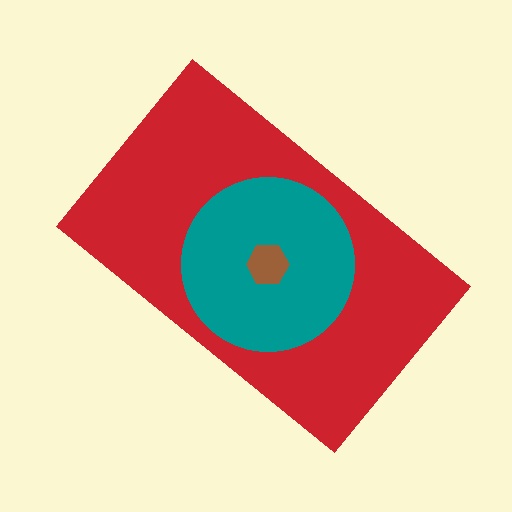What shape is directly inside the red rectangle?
The teal circle.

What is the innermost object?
The brown hexagon.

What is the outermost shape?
The red rectangle.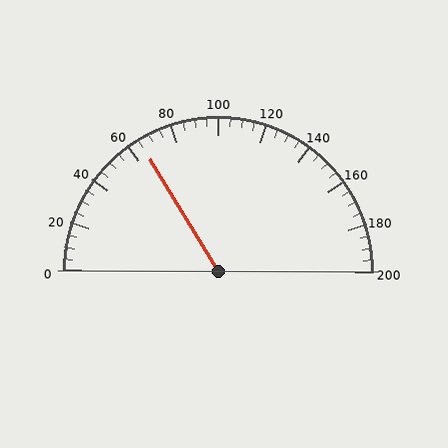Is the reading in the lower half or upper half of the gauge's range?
The reading is in the lower half of the range (0 to 200).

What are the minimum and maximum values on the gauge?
The gauge ranges from 0 to 200.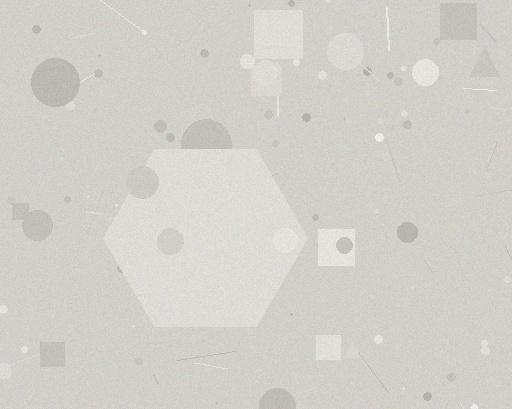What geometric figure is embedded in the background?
A hexagon is embedded in the background.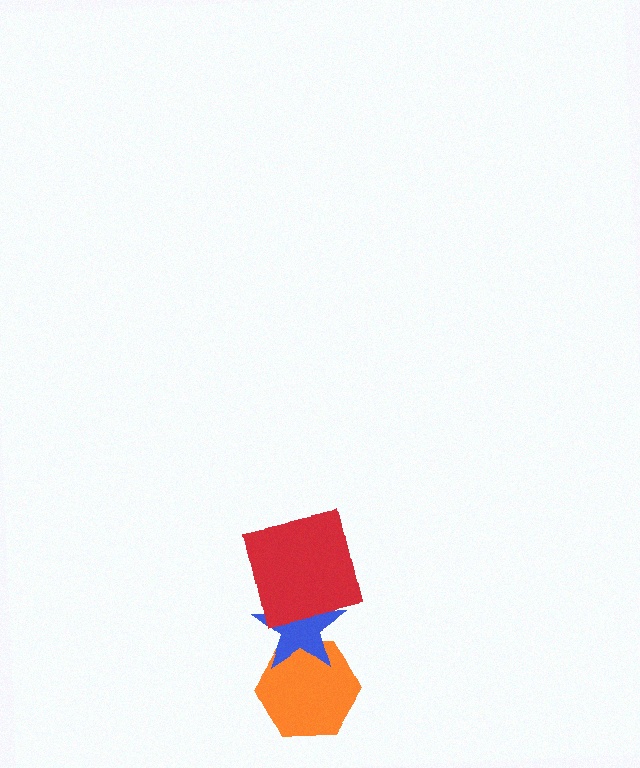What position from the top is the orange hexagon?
The orange hexagon is 3rd from the top.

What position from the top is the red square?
The red square is 1st from the top.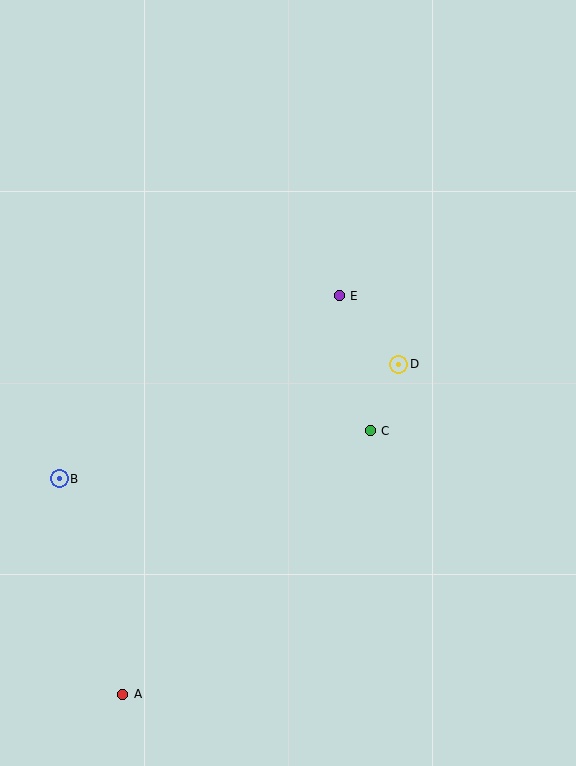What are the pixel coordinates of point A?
Point A is at (123, 694).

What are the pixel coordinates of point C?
Point C is at (370, 431).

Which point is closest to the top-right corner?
Point E is closest to the top-right corner.